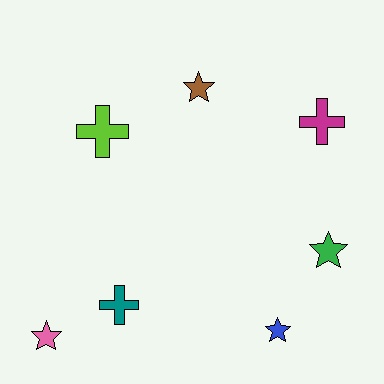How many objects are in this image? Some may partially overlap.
There are 7 objects.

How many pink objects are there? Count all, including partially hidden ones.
There is 1 pink object.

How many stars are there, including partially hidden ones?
There are 4 stars.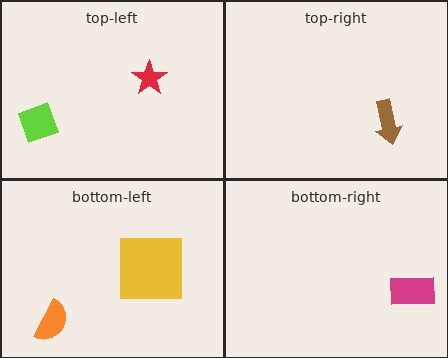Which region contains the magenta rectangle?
The bottom-right region.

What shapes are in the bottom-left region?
The yellow square, the orange semicircle.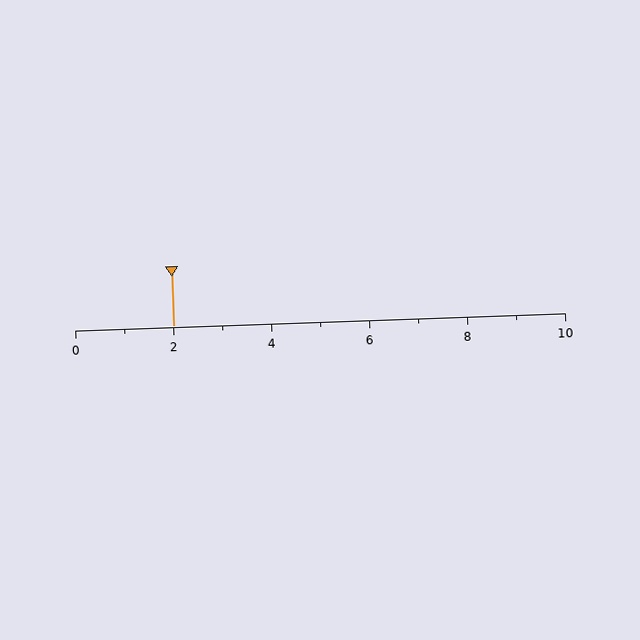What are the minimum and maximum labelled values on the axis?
The axis runs from 0 to 10.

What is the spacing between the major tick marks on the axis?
The major ticks are spaced 2 apart.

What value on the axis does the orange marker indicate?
The marker indicates approximately 2.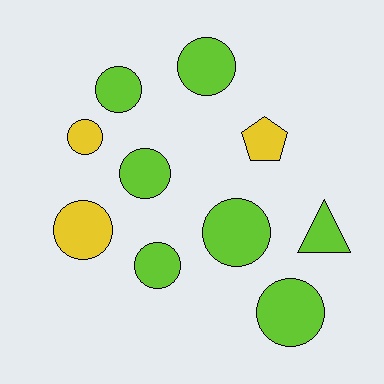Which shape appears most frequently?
Circle, with 8 objects.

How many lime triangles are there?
There is 1 lime triangle.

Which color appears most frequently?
Lime, with 7 objects.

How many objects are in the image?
There are 10 objects.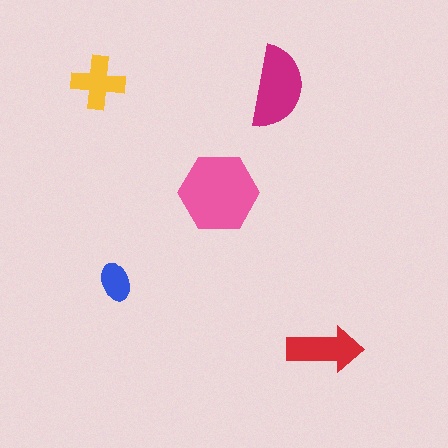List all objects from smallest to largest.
The blue ellipse, the yellow cross, the red arrow, the magenta semicircle, the pink hexagon.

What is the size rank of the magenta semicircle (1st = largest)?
2nd.